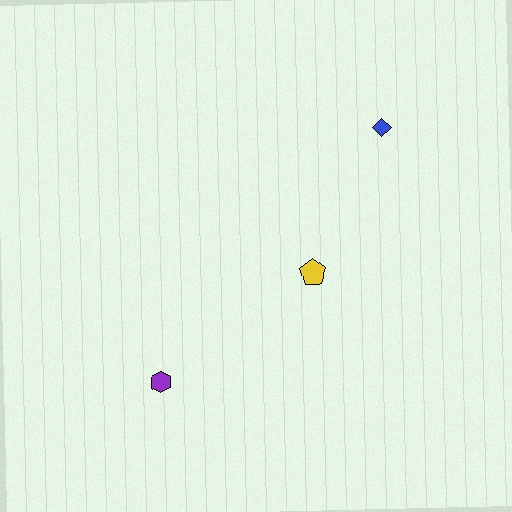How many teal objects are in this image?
There are no teal objects.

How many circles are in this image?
There are no circles.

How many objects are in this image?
There are 3 objects.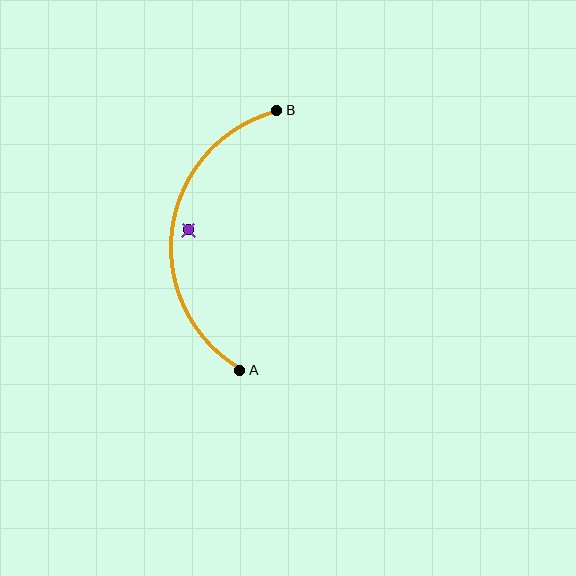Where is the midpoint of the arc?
The arc midpoint is the point on the curve farthest from the straight line joining A and B. It sits to the left of that line.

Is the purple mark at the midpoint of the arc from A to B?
No — the purple mark does not lie on the arc at all. It sits slightly inside the curve.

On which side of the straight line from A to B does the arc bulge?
The arc bulges to the left of the straight line connecting A and B.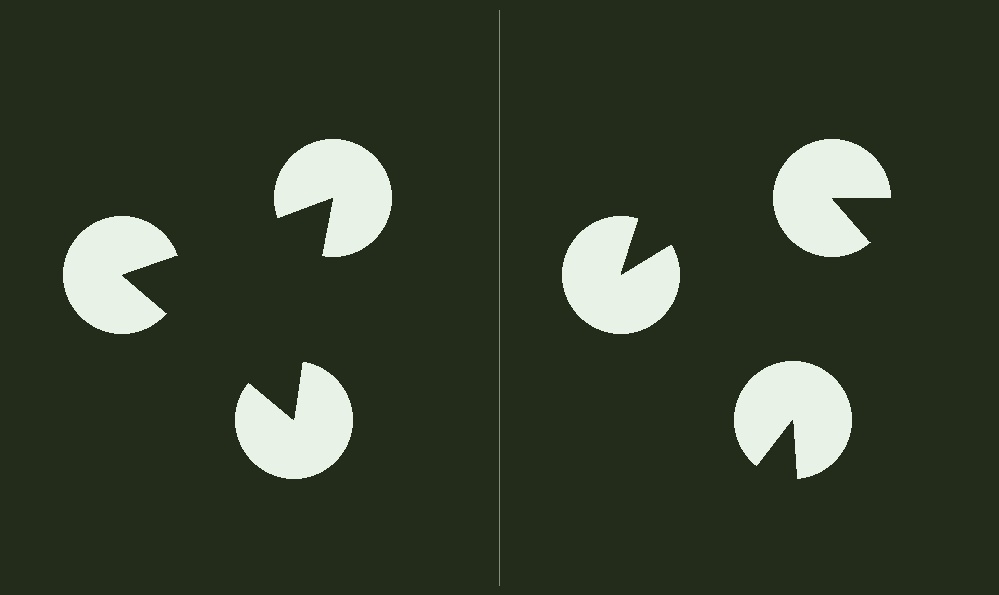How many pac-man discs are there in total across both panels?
6 — 3 on each side.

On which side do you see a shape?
An illusory triangle appears on the left side. On the right side the wedge cuts are rotated, so no coherent shape forms.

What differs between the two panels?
The pac-man discs are positioned identically on both sides; only the wedge orientations differ. On the left they align to a triangle; on the right they are misaligned.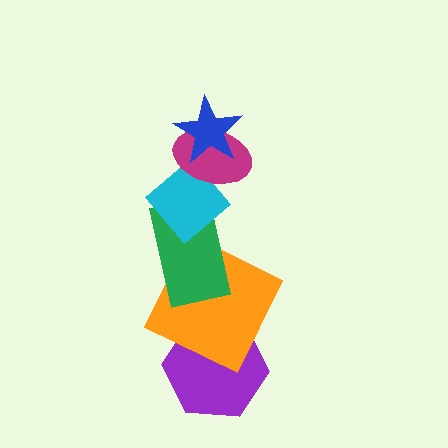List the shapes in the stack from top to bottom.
From top to bottom: the blue star, the magenta ellipse, the cyan diamond, the green rectangle, the orange square, the purple hexagon.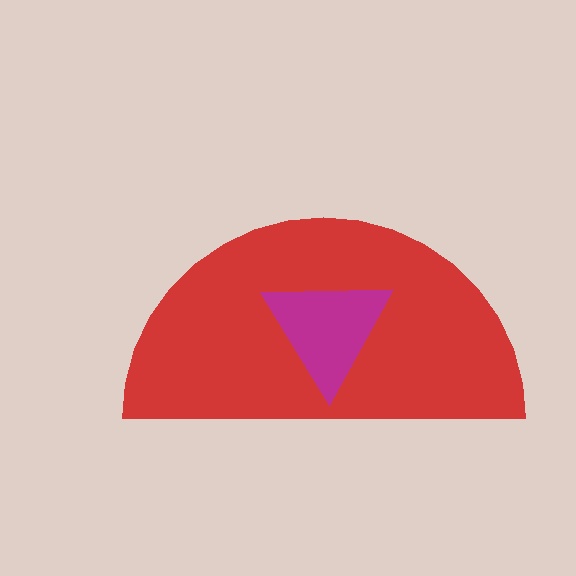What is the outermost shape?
The red semicircle.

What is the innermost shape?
The magenta triangle.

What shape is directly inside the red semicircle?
The magenta triangle.